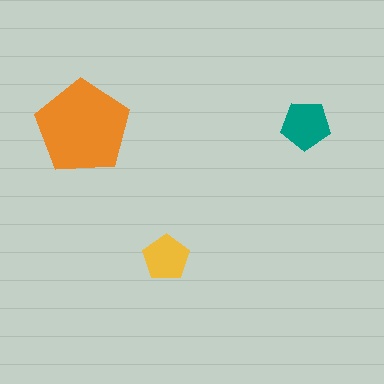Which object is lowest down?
The yellow pentagon is bottommost.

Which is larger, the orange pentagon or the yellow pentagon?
The orange one.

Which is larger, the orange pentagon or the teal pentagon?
The orange one.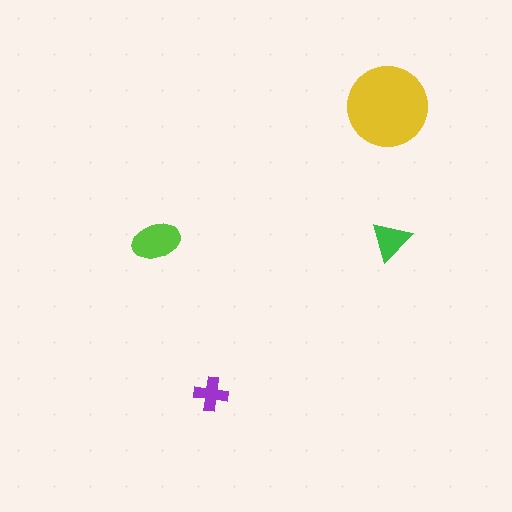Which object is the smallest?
The purple cross.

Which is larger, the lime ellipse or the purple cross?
The lime ellipse.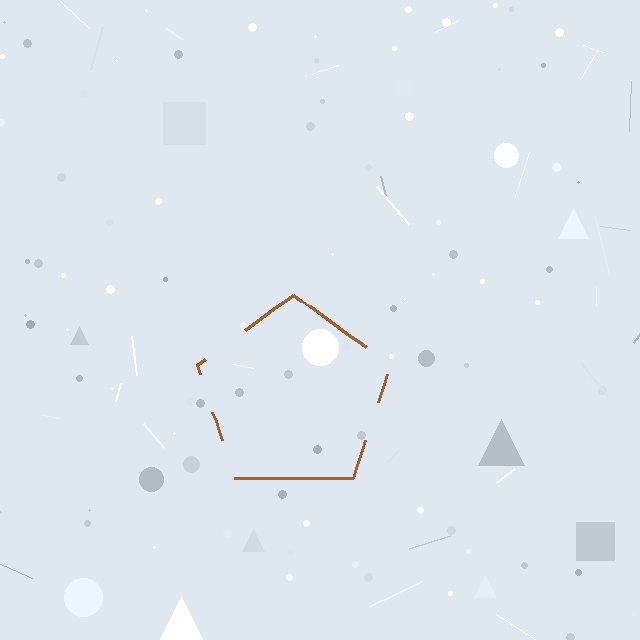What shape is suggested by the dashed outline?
The dashed outline suggests a pentagon.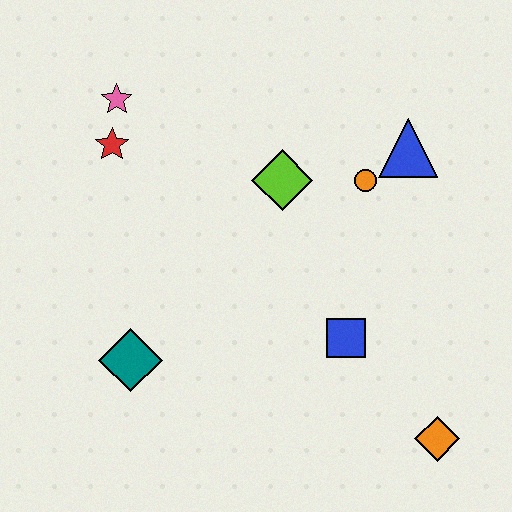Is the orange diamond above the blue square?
No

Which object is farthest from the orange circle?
The teal diamond is farthest from the orange circle.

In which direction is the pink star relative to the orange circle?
The pink star is to the left of the orange circle.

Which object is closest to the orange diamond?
The blue square is closest to the orange diamond.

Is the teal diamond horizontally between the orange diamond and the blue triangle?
No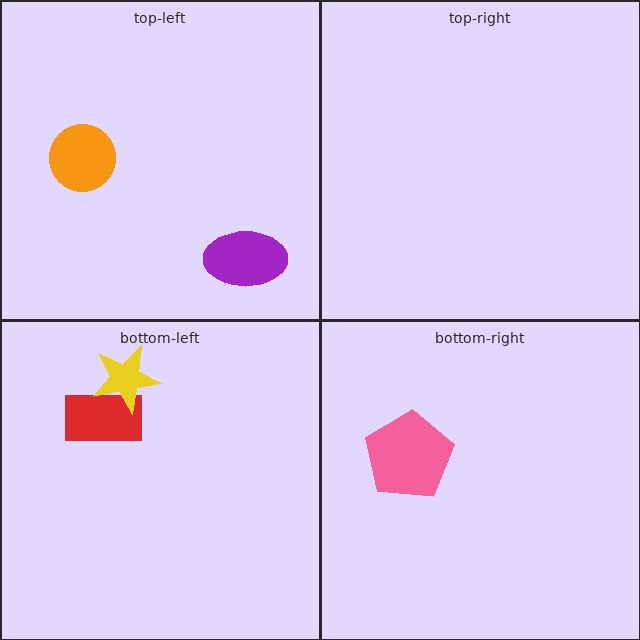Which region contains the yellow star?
The bottom-left region.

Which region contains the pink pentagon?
The bottom-right region.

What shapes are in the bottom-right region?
The pink pentagon.